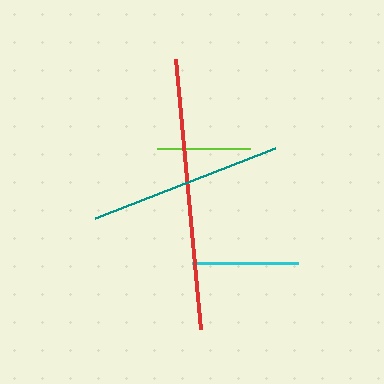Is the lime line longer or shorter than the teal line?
The teal line is longer than the lime line.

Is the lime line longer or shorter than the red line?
The red line is longer than the lime line.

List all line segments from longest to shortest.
From longest to shortest: red, teal, cyan, lime.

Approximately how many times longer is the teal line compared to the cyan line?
The teal line is approximately 1.8 times the length of the cyan line.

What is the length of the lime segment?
The lime segment is approximately 93 pixels long.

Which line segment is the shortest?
The lime line is the shortest at approximately 93 pixels.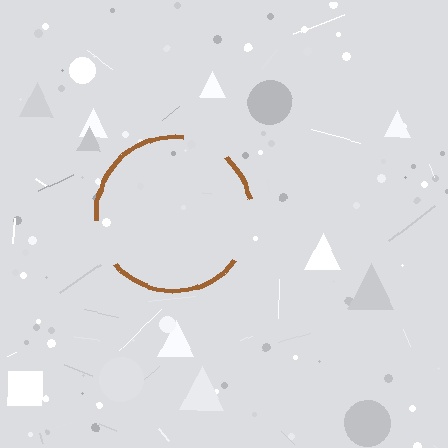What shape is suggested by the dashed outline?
The dashed outline suggests a circle.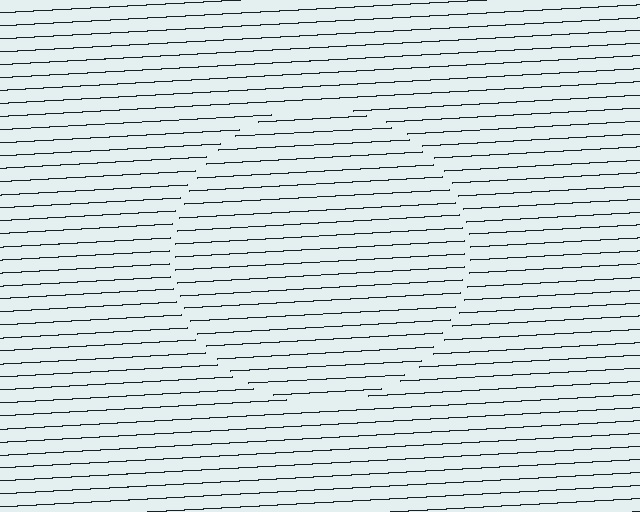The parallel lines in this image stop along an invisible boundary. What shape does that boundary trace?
An illusory circle. The interior of the shape contains the same grating, shifted by half a period — the contour is defined by the phase discontinuity where line-ends from the inner and outer gratings abut.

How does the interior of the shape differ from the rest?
The interior of the shape contains the same grating, shifted by half a period — the contour is defined by the phase discontinuity where line-ends from the inner and outer gratings abut.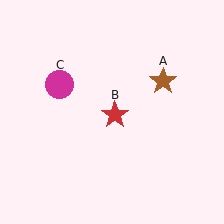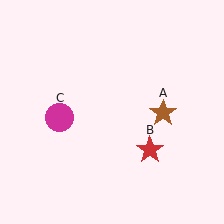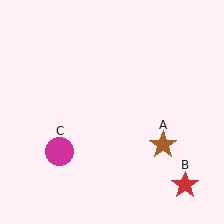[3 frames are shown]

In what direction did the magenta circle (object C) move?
The magenta circle (object C) moved down.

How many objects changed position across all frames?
3 objects changed position: brown star (object A), red star (object B), magenta circle (object C).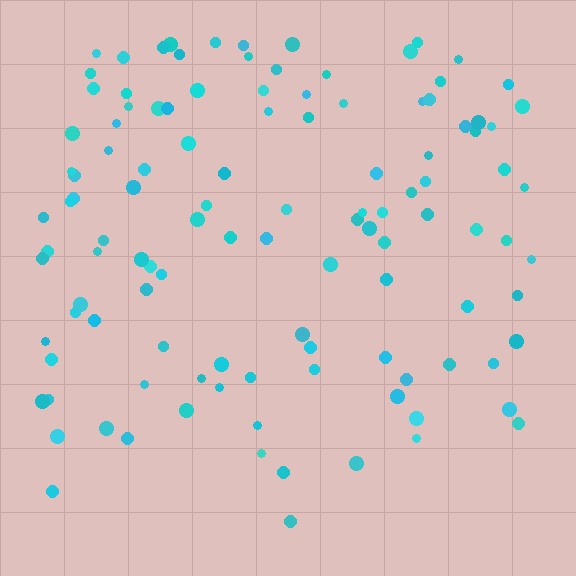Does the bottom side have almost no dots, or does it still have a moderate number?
Still a moderate number, just noticeably fewer than the top.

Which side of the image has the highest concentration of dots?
The top.